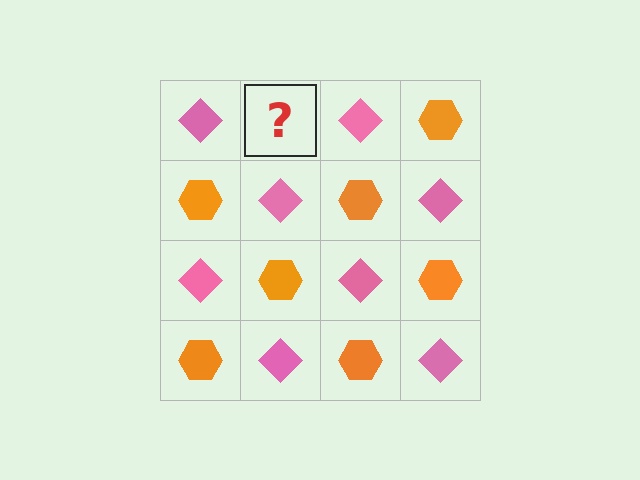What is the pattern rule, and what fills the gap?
The rule is that it alternates pink diamond and orange hexagon in a checkerboard pattern. The gap should be filled with an orange hexagon.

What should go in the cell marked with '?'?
The missing cell should contain an orange hexagon.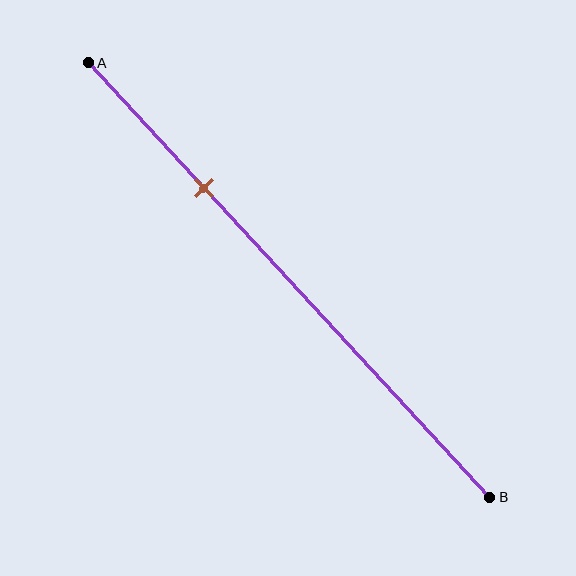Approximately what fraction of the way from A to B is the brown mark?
The brown mark is approximately 30% of the way from A to B.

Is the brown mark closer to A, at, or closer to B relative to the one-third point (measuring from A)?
The brown mark is closer to point A than the one-third point of segment AB.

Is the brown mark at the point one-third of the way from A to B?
No, the mark is at about 30% from A, not at the 33% one-third point.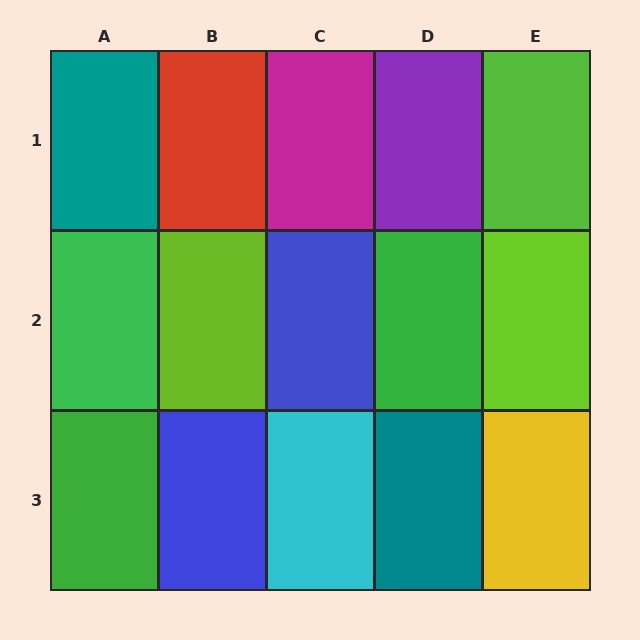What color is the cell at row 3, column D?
Teal.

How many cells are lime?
3 cells are lime.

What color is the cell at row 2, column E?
Lime.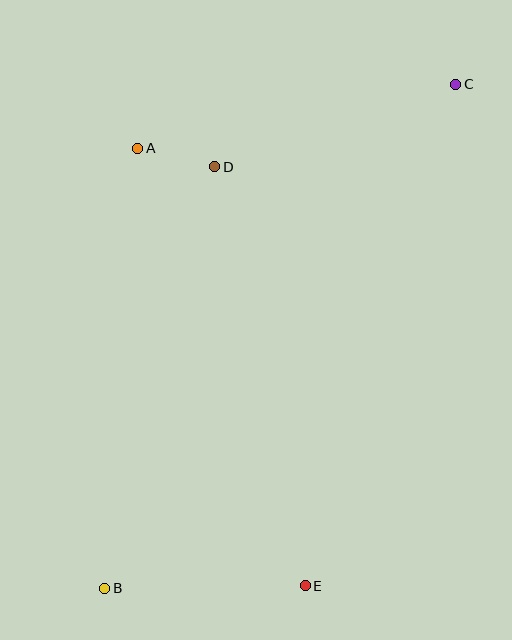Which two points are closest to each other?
Points A and D are closest to each other.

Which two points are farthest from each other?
Points B and C are farthest from each other.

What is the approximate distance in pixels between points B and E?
The distance between B and E is approximately 201 pixels.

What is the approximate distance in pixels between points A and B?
The distance between A and B is approximately 441 pixels.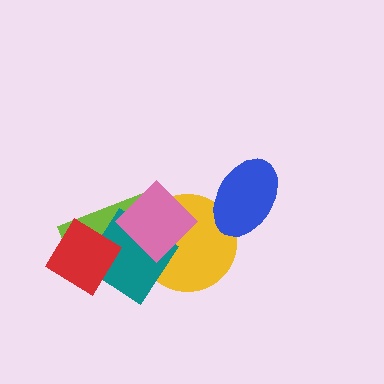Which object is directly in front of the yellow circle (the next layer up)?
The teal diamond is directly in front of the yellow circle.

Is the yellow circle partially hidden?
Yes, it is partially covered by another shape.